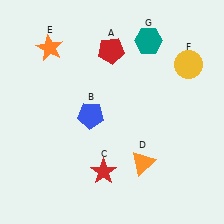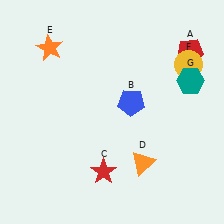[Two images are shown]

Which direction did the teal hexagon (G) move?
The teal hexagon (G) moved right.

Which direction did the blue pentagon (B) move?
The blue pentagon (B) moved right.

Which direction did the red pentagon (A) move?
The red pentagon (A) moved right.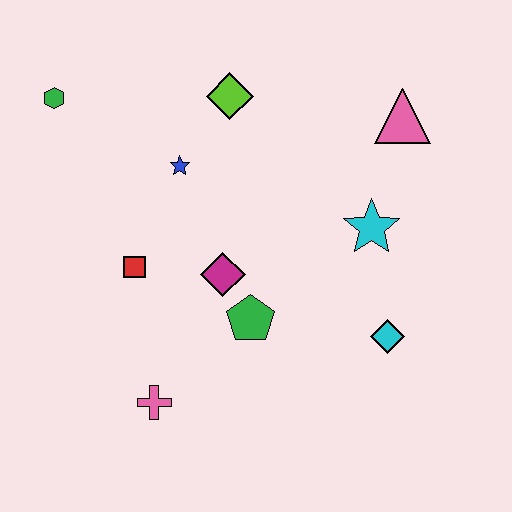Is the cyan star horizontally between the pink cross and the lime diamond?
No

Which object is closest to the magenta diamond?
The green pentagon is closest to the magenta diamond.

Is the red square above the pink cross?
Yes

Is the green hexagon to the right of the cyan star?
No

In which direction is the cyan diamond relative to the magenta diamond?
The cyan diamond is to the right of the magenta diamond.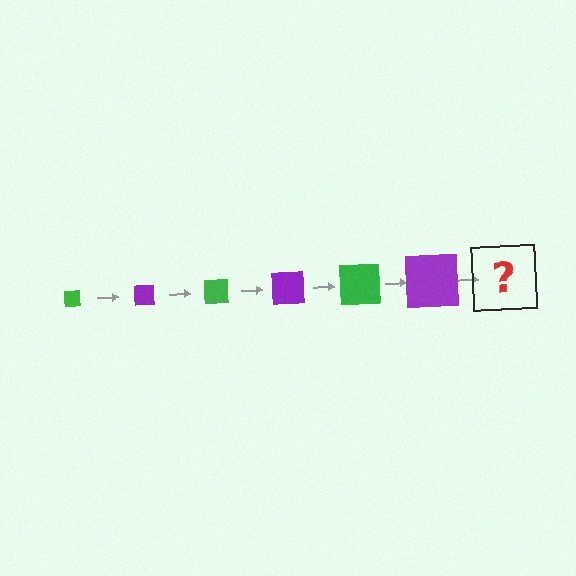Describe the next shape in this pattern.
It should be a green square, larger than the previous one.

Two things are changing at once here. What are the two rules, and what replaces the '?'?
The two rules are that the square grows larger each step and the color cycles through green and purple. The '?' should be a green square, larger than the previous one.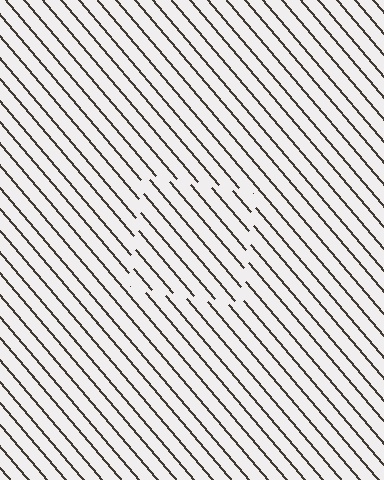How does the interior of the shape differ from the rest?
The interior of the shape contains the same grating, shifted by half a period — the contour is defined by the phase discontinuity where line-ends from the inner and outer gratings abut.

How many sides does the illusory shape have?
4 sides — the line-ends trace a square.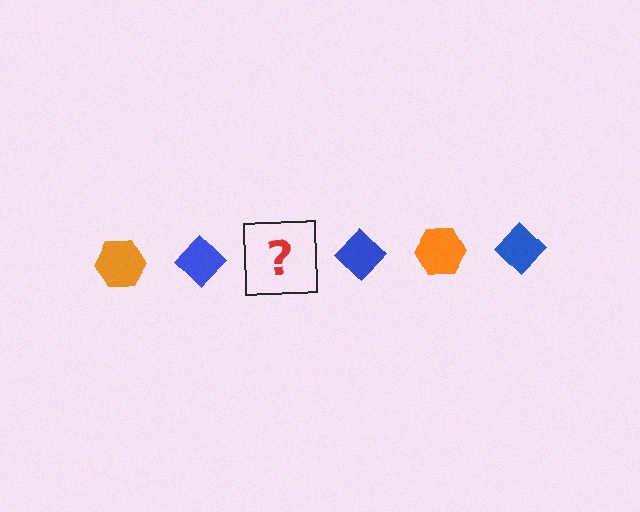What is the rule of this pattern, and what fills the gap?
The rule is that the pattern alternates between orange hexagon and blue diamond. The gap should be filled with an orange hexagon.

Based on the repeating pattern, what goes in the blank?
The blank should be an orange hexagon.